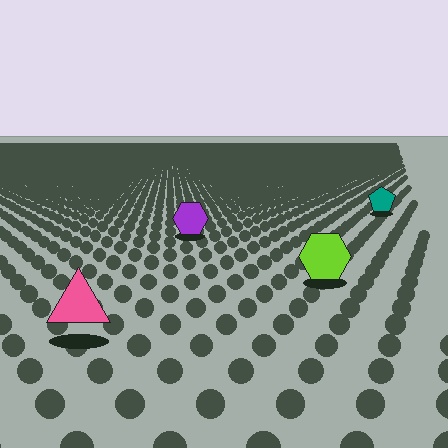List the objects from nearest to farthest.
From nearest to farthest: the pink triangle, the lime hexagon, the purple hexagon, the teal pentagon.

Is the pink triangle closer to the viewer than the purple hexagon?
Yes. The pink triangle is closer — you can tell from the texture gradient: the ground texture is coarser near it.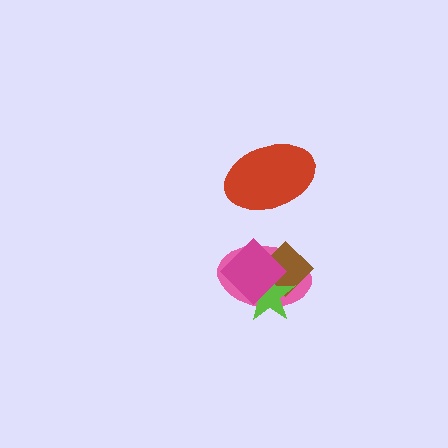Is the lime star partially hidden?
Yes, it is partially covered by another shape.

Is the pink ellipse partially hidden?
Yes, it is partially covered by another shape.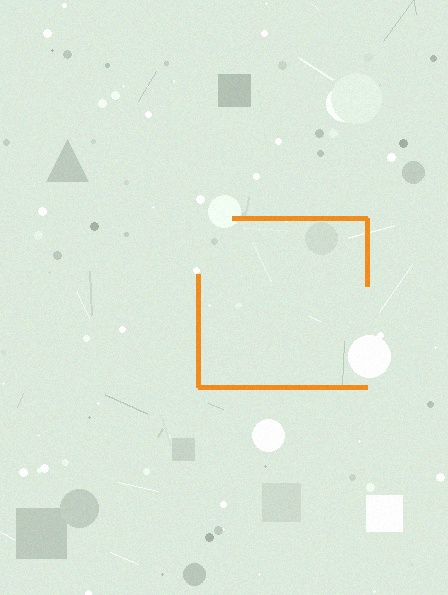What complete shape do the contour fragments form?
The contour fragments form a square.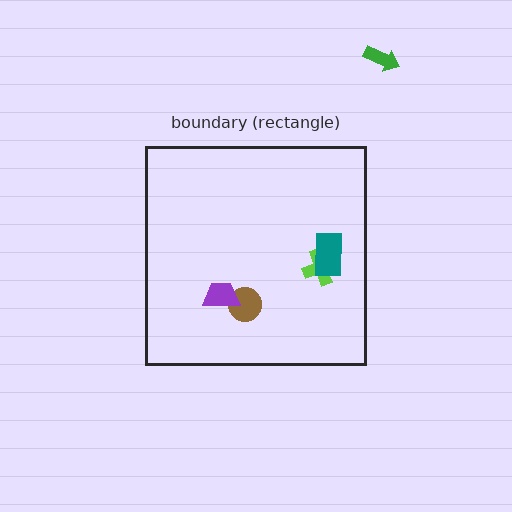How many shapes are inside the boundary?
4 inside, 1 outside.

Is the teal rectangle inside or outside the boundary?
Inside.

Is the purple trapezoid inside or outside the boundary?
Inside.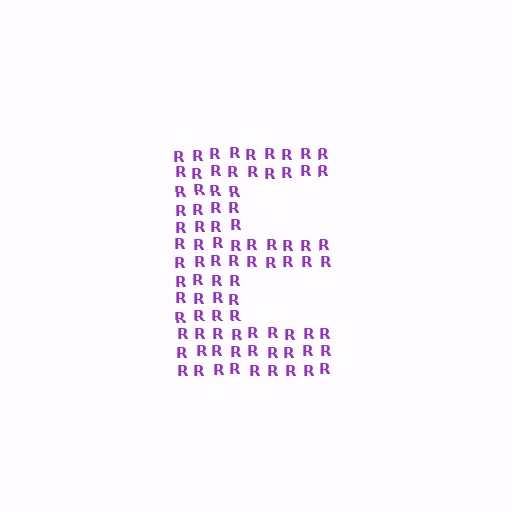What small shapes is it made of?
It is made of small letter R's.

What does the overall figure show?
The overall figure shows the letter E.